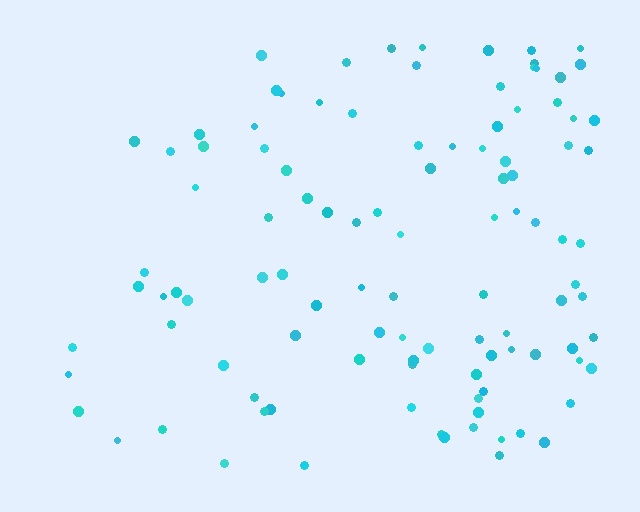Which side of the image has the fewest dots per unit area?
The left.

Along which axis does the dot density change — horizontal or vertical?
Horizontal.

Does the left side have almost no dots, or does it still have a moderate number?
Still a moderate number, just noticeably fewer than the right.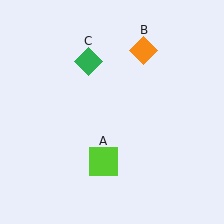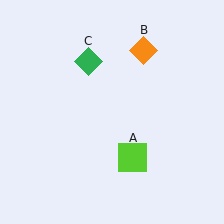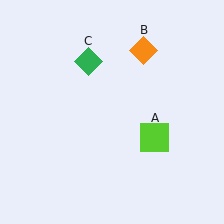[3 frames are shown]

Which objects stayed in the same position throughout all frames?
Orange diamond (object B) and green diamond (object C) remained stationary.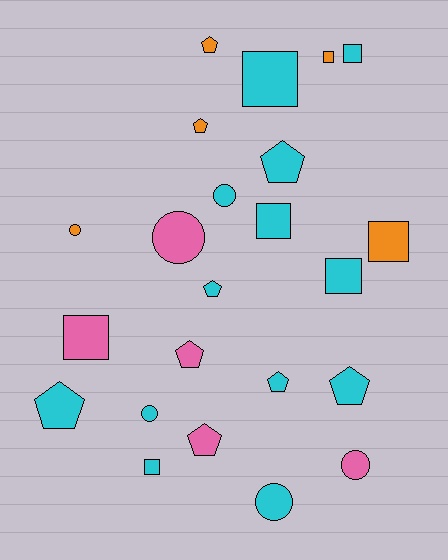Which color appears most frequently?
Cyan, with 13 objects.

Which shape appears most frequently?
Pentagon, with 9 objects.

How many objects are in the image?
There are 23 objects.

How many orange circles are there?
There is 1 orange circle.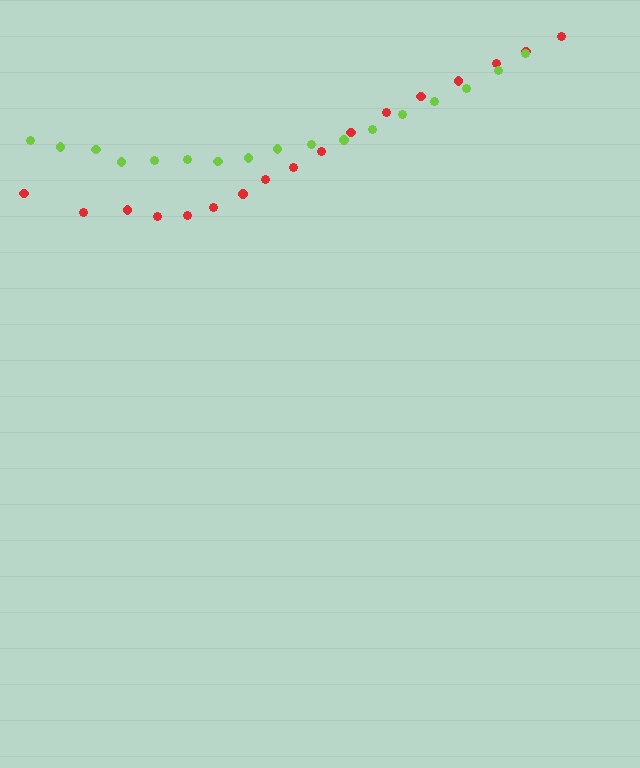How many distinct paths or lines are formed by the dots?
There are 2 distinct paths.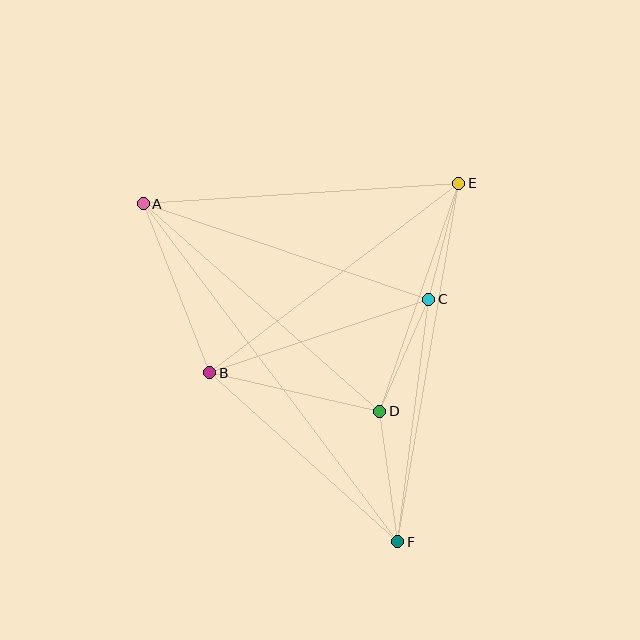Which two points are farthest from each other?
Points A and F are farthest from each other.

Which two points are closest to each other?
Points C and E are closest to each other.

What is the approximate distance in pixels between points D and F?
The distance between D and F is approximately 132 pixels.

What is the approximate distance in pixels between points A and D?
The distance between A and D is approximately 315 pixels.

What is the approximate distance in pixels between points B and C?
The distance between B and C is approximately 231 pixels.